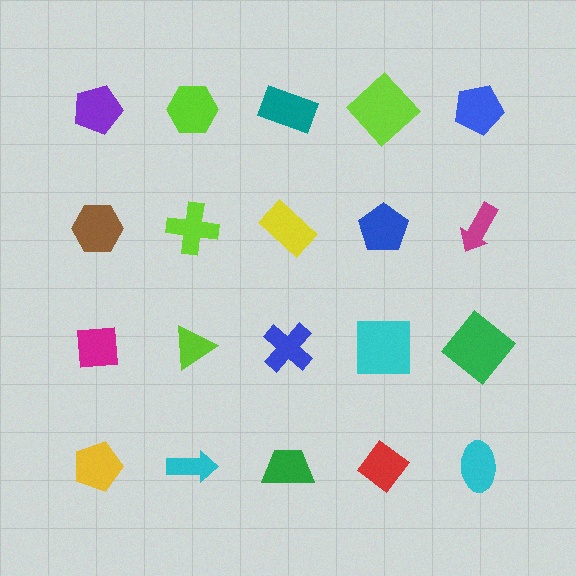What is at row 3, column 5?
A green diamond.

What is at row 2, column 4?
A blue pentagon.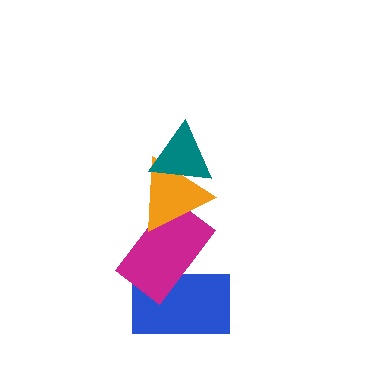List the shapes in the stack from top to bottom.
From top to bottom: the teal triangle, the orange triangle, the magenta rectangle, the blue rectangle.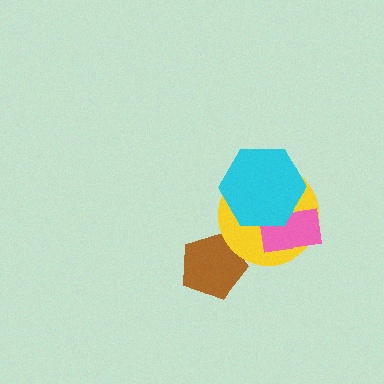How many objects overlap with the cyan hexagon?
2 objects overlap with the cyan hexagon.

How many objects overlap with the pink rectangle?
2 objects overlap with the pink rectangle.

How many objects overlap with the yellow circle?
3 objects overlap with the yellow circle.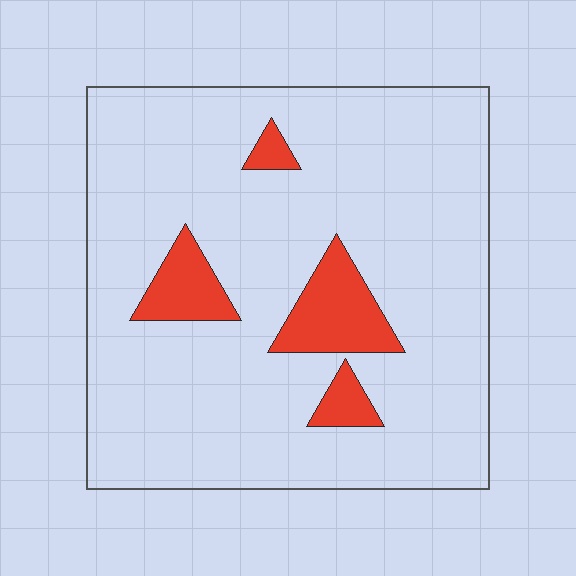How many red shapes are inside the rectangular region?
4.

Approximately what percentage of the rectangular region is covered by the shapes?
Approximately 10%.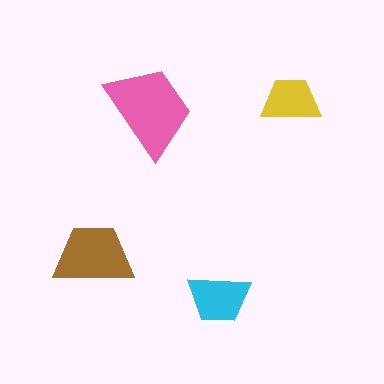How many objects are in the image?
There are 4 objects in the image.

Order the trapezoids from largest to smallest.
the pink one, the brown one, the cyan one, the yellow one.